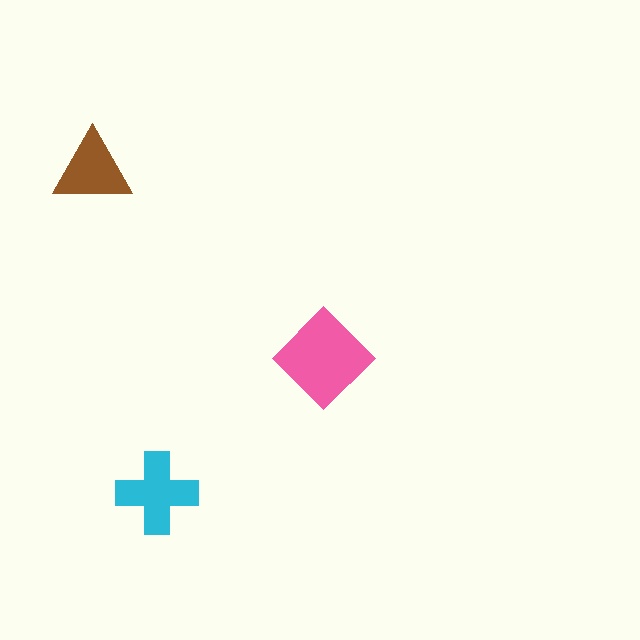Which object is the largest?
The pink diamond.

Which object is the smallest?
The brown triangle.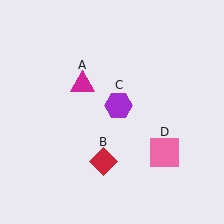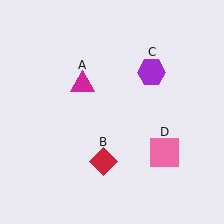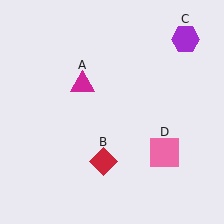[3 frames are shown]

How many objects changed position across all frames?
1 object changed position: purple hexagon (object C).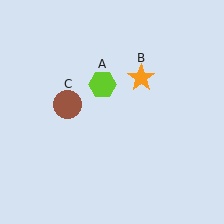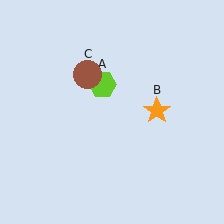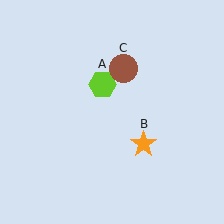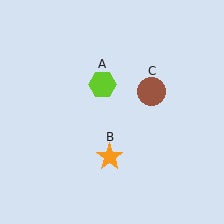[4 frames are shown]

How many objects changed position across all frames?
2 objects changed position: orange star (object B), brown circle (object C).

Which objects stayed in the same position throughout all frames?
Lime hexagon (object A) remained stationary.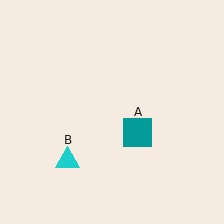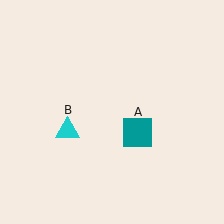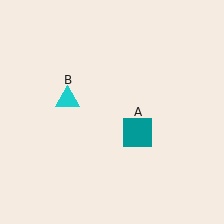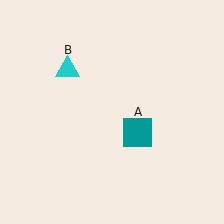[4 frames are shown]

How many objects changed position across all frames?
1 object changed position: cyan triangle (object B).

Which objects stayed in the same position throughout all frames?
Teal square (object A) remained stationary.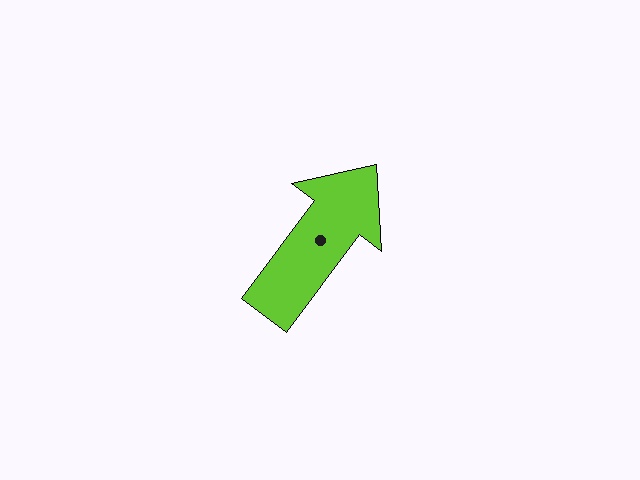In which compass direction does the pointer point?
Northeast.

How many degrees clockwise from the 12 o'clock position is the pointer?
Approximately 37 degrees.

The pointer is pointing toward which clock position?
Roughly 1 o'clock.